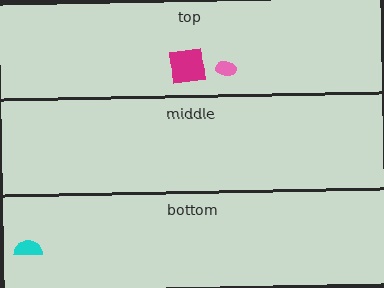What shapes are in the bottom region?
The cyan semicircle.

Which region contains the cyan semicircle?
The bottom region.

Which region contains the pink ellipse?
The top region.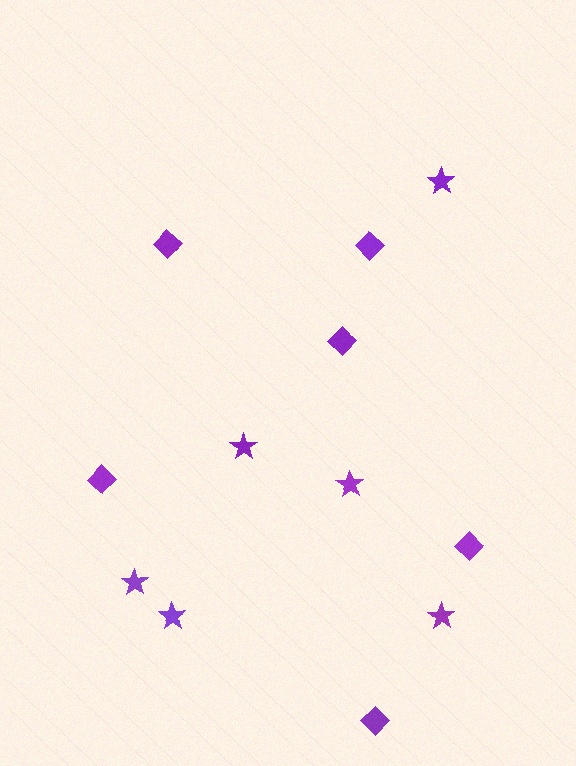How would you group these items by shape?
There are 2 groups: one group of diamonds (6) and one group of stars (6).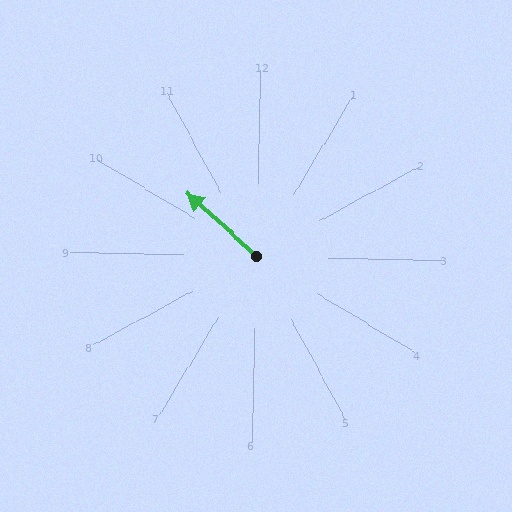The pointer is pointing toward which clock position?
Roughly 10 o'clock.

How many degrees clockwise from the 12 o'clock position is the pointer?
Approximately 311 degrees.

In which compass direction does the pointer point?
Northwest.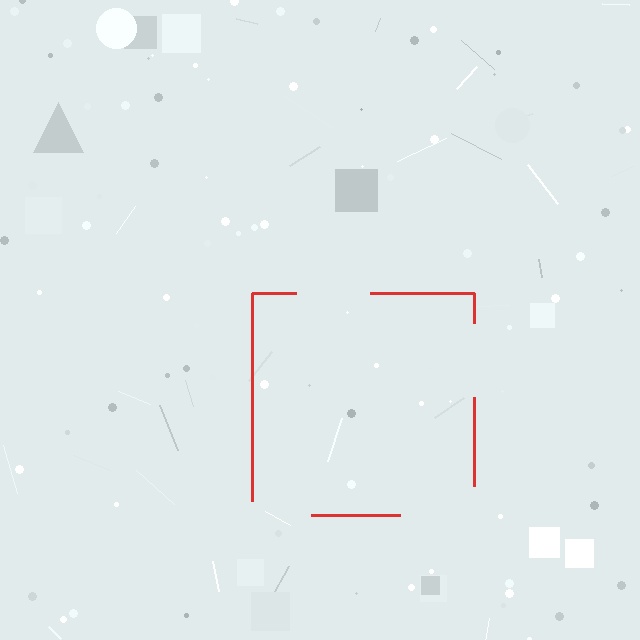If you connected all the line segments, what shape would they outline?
They would outline a square.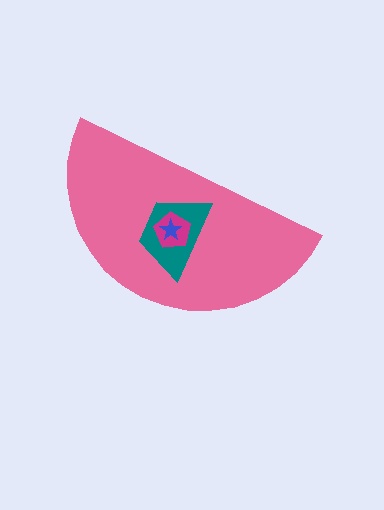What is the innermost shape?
The blue star.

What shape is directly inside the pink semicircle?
The teal trapezoid.